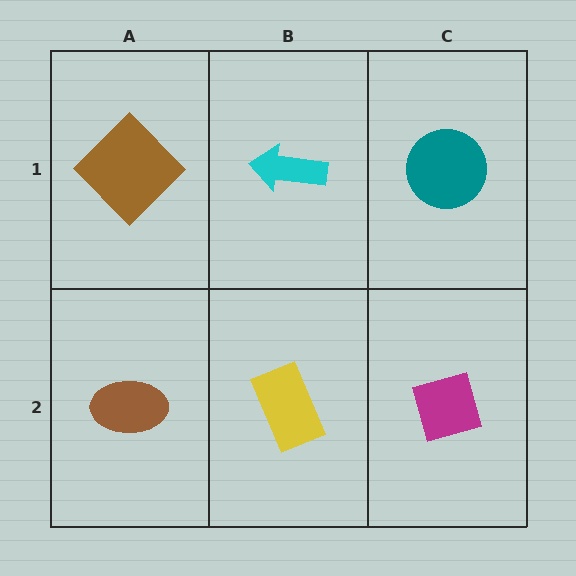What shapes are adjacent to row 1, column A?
A brown ellipse (row 2, column A), a cyan arrow (row 1, column B).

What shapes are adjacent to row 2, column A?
A brown diamond (row 1, column A), a yellow rectangle (row 2, column B).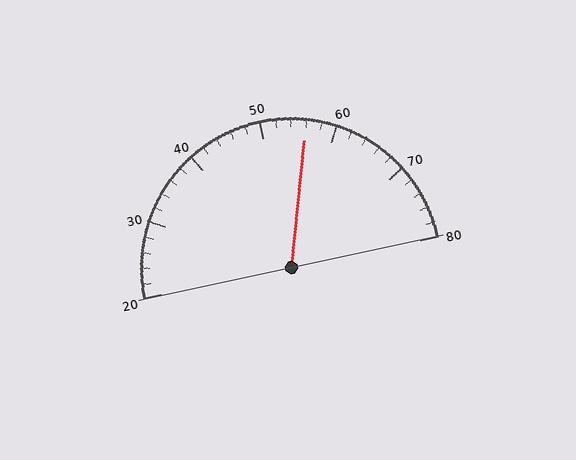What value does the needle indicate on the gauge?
The needle indicates approximately 56.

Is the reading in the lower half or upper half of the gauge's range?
The reading is in the upper half of the range (20 to 80).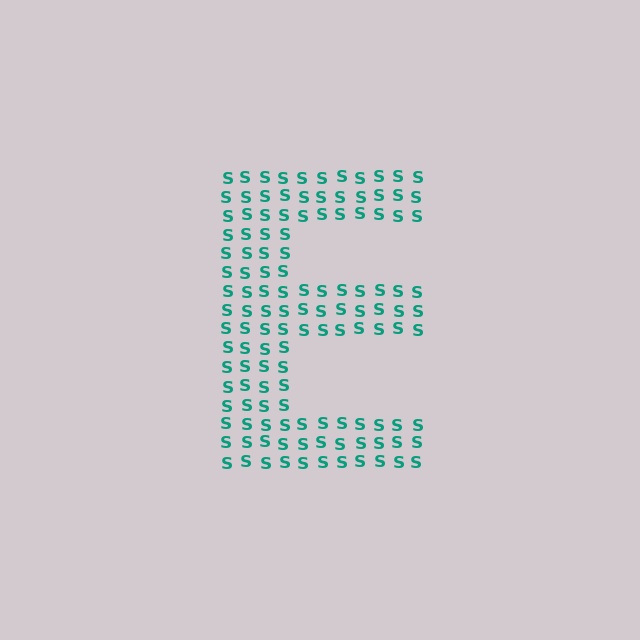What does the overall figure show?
The overall figure shows the letter E.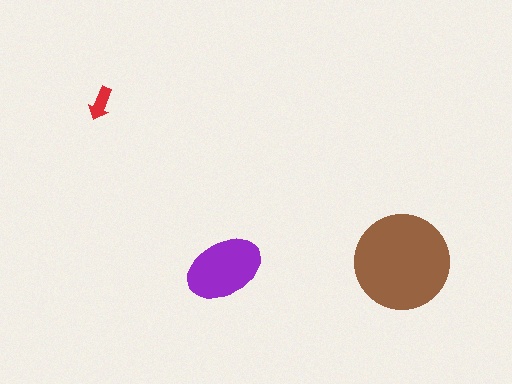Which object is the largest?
The brown circle.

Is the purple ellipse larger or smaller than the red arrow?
Larger.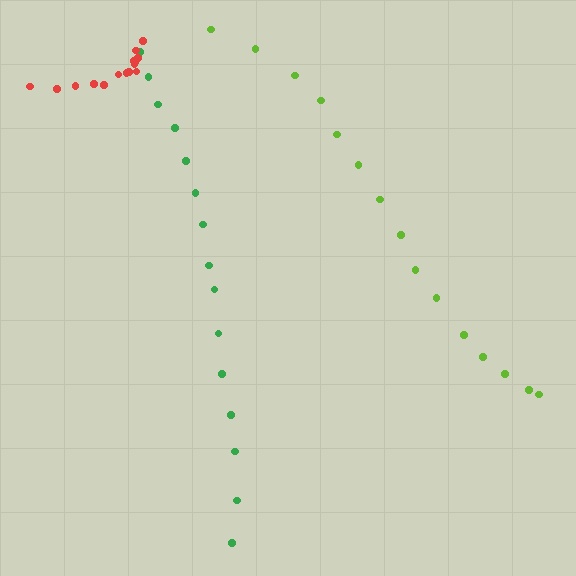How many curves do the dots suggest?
There are 3 distinct paths.